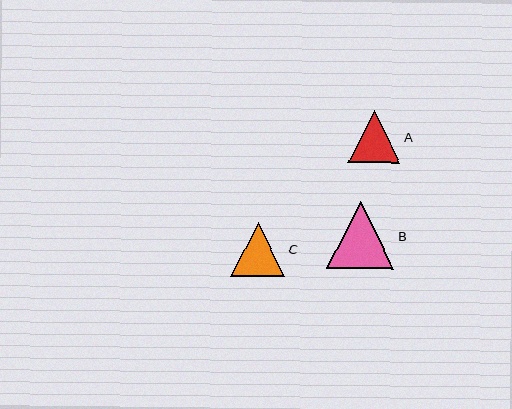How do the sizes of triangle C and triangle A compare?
Triangle C and triangle A are approximately the same size.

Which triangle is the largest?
Triangle B is the largest with a size of approximately 68 pixels.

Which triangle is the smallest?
Triangle A is the smallest with a size of approximately 52 pixels.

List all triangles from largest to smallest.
From largest to smallest: B, C, A.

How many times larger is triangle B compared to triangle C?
Triangle B is approximately 1.2 times the size of triangle C.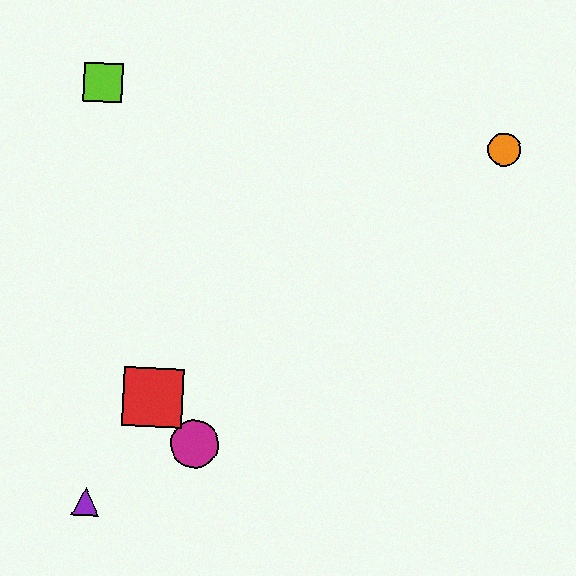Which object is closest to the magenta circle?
The red square is closest to the magenta circle.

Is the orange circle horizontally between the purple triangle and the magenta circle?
No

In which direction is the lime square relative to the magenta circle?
The lime square is above the magenta circle.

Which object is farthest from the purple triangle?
The orange circle is farthest from the purple triangle.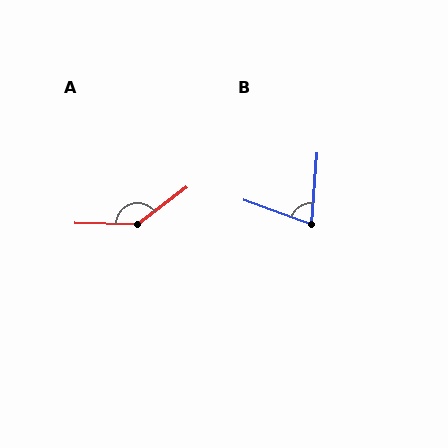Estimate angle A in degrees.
Approximately 142 degrees.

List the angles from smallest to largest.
B (74°), A (142°).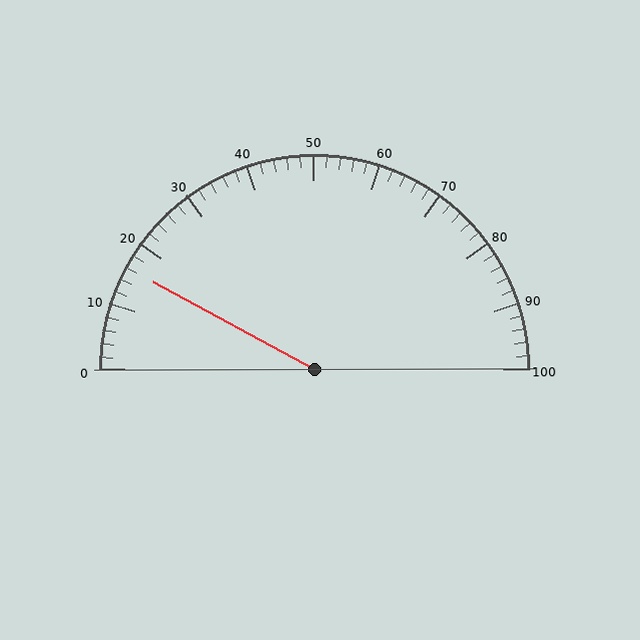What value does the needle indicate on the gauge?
The needle indicates approximately 16.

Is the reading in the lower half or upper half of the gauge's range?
The reading is in the lower half of the range (0 to 100).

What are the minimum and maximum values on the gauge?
The gauge ranges from 0 to 100.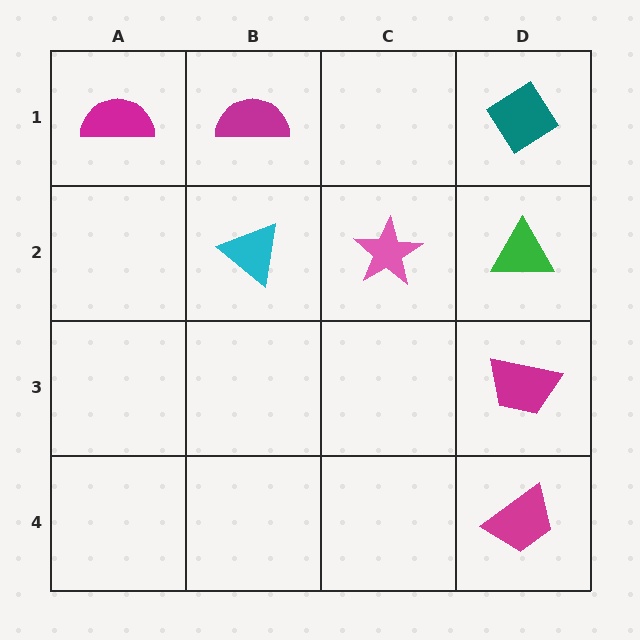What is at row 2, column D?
A green triangle.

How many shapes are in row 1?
3 shapes.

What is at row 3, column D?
A magenta trapezoid.